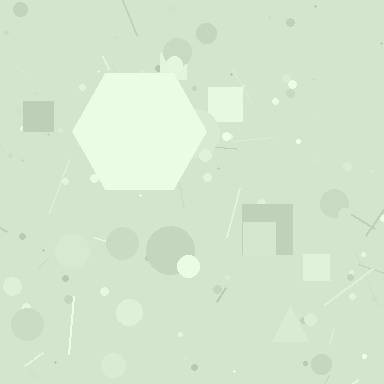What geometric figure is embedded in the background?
A hexagon is embedded in the background.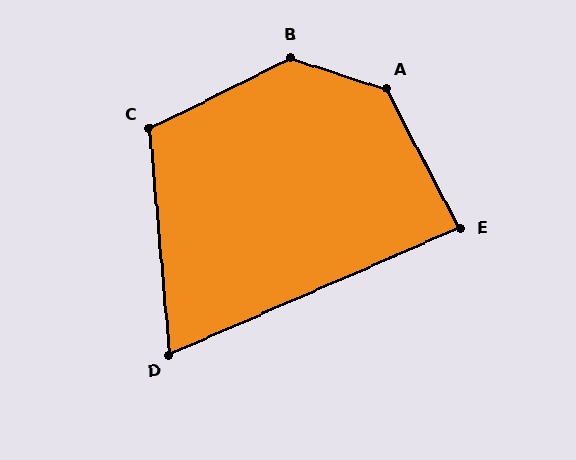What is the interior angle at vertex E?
Approximately 86 degrees (approximately right).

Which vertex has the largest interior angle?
B, at approximately 136 degrees.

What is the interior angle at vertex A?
Approximately 136 degrees (obtuse).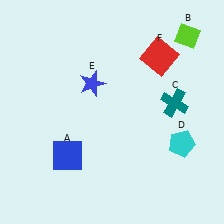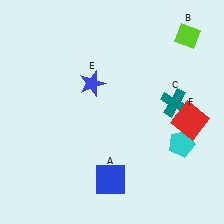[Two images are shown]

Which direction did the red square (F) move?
The red square (F) moved down.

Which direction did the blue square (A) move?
The blue square (A) moved right.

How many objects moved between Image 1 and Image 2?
2 objects moved between the two images.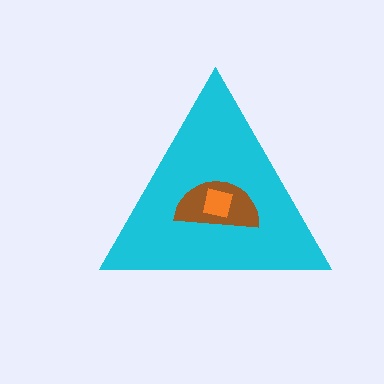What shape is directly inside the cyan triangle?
The brown semicircle.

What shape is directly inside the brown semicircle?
The orange square.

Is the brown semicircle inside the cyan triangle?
Yes.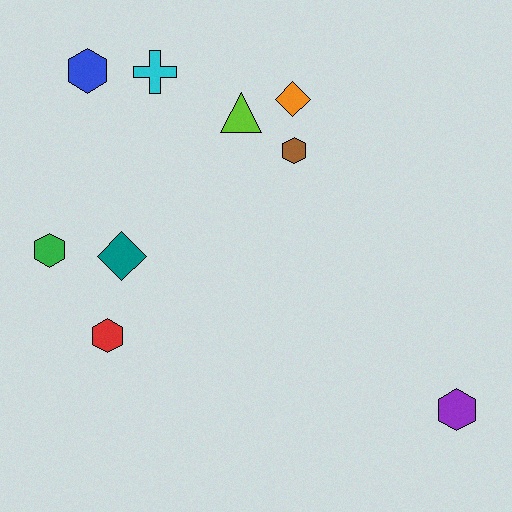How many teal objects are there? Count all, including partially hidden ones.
There is 1 teal object.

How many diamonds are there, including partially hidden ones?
There are 2 diamonds.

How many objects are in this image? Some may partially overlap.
There are 9 objects.